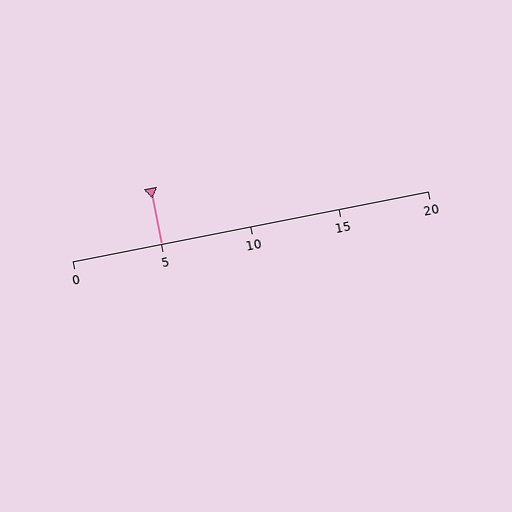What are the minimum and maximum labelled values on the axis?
The axis runs from 0 to 20.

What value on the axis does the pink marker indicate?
The marker indicates approximately 5.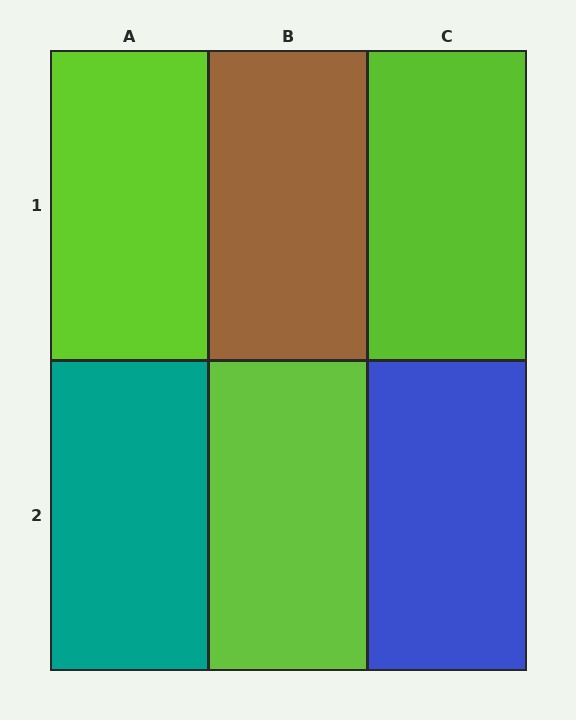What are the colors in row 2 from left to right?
Teal, lime, blue.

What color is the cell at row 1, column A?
Lime.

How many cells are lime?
3 cells are lime.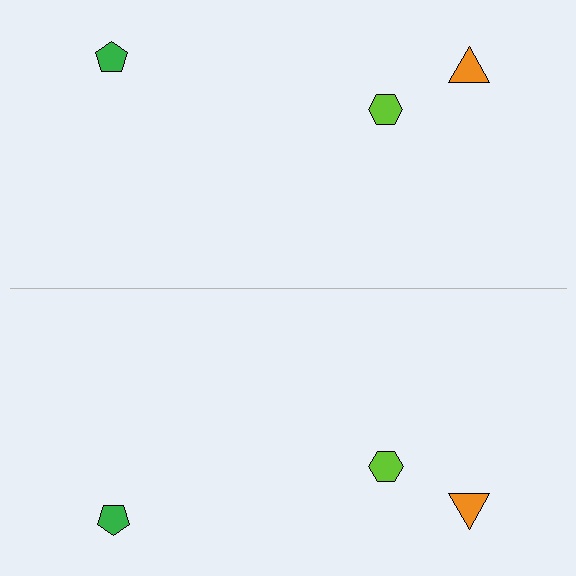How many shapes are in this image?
There are 6 shapes in this image.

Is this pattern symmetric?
Yes, this pattern has bilateral (reflection) symmetry.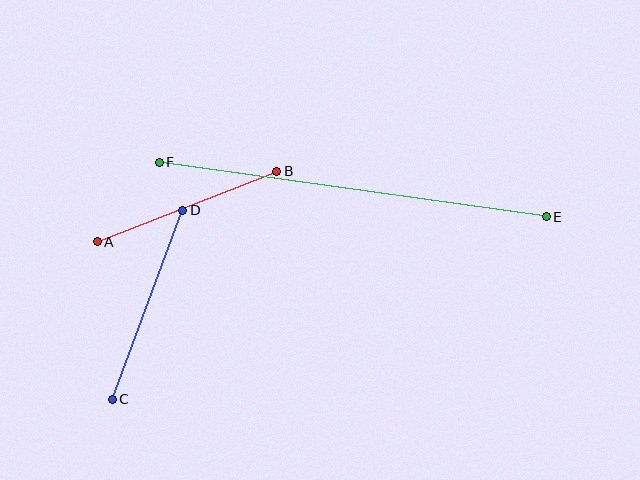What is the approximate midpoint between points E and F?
The midpoint is at approximately (353, 189) pixels.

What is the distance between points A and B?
The distance is approximately 193 pixels.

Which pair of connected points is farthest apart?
Points E and F are farthest apart.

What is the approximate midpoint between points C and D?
The midpoint is at approximately (147, 305) pixels.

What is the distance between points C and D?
The distance is approximately 201 pixels.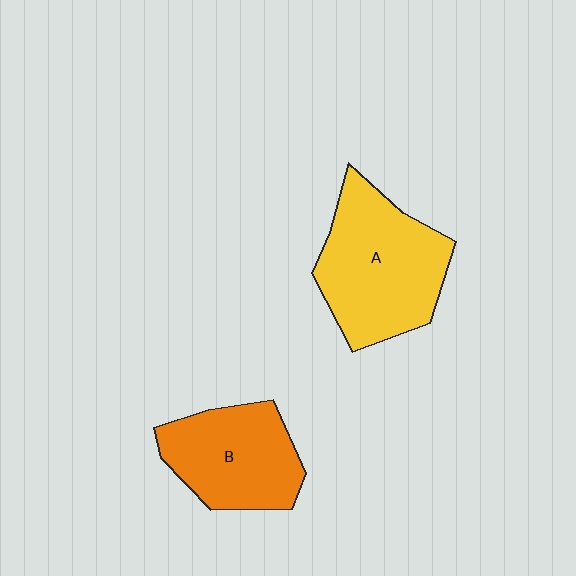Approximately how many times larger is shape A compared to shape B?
Approximately 1.3 times.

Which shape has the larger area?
Shape A (yellow).